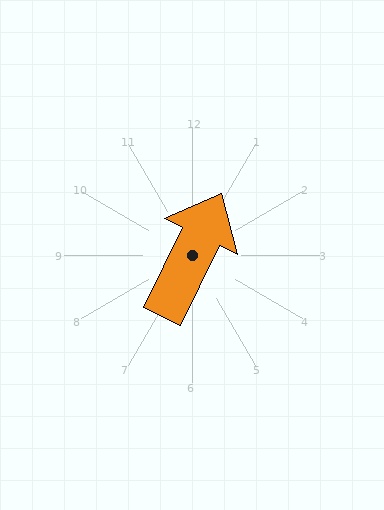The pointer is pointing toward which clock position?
Roughly 1 o'clock.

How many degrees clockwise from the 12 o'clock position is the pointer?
Approximately 26 degrees.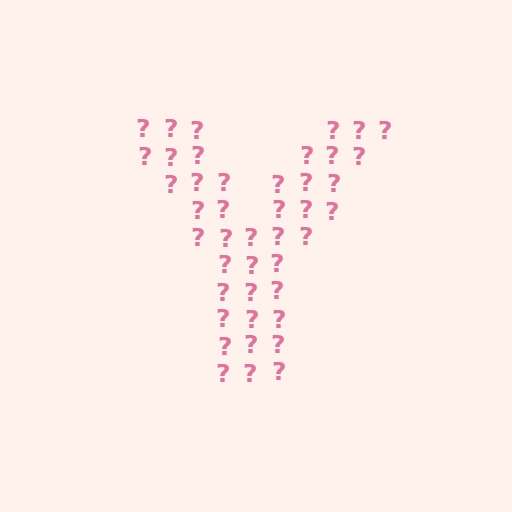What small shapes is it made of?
It is made of small question marks.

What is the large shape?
The large shape is the letter Y.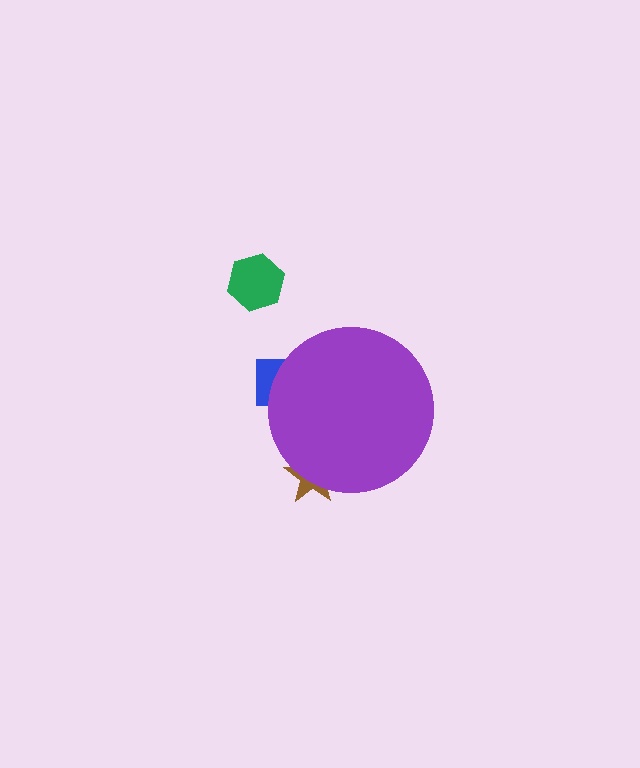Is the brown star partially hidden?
Yes, the brown star is partially hidden behind the purple circle.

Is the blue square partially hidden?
Yes, the blue square is partially hidden behind the purple circle.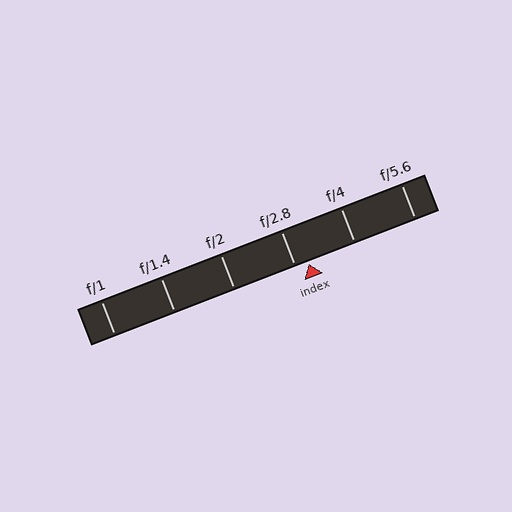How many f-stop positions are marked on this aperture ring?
There are 6 f-stop positions marked.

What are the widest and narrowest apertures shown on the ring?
The widest aperture shown is f/1 and the narrowest is f/5.6.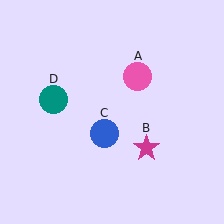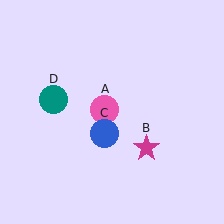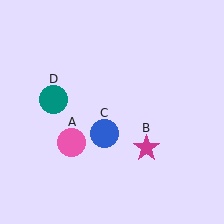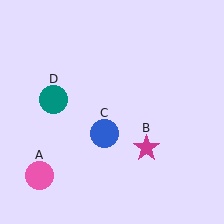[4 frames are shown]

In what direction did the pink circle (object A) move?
The pink circle (object A) moved down and to the left.